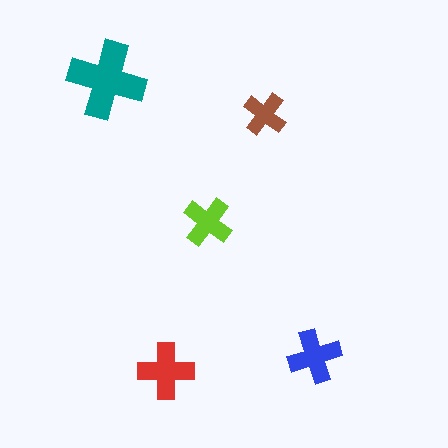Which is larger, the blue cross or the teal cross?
The teal one.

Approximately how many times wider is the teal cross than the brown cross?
About 2 times wider.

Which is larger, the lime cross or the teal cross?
The teal one.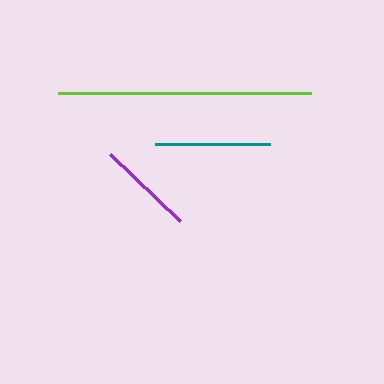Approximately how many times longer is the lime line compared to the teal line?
The lime line is approximately 2.2 times the length of the teal line.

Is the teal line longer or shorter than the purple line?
The teal line is longer than the purple line.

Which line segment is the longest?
The lime line is the longest at approximately 252 pixels.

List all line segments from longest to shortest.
From longest to shortest: lime, teal, purple.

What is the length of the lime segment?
The lime segment is approximately 252 pixels long.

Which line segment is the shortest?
The purple line is the shortest at approximately 97 pixels.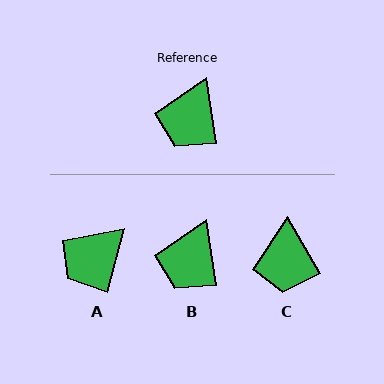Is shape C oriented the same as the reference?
No, it is off by about 22 degrees.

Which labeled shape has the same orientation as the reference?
B.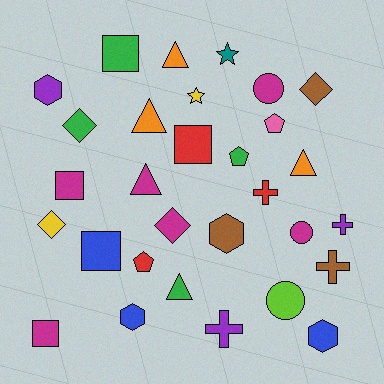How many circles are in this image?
There are 3 circles.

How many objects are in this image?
There are 30 objects.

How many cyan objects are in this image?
There are no cyan objects.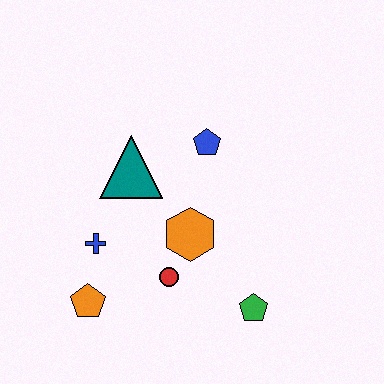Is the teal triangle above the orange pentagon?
Yes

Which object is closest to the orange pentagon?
The blue cross is closest to the orange pentagon.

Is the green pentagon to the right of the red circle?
Yes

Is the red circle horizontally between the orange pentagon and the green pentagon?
Yes